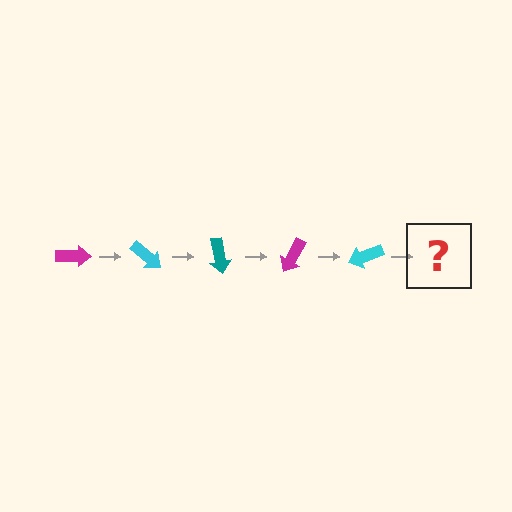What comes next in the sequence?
The next element should be a teal arrow, rotated 200 degrees from the start.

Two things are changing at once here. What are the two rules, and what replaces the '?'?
The two rules are that it rotates 40 degrees each step and the color cycles through magenta, cyan, and teal. The '?' should be a teal arrow, rotated 200 degrees from the start.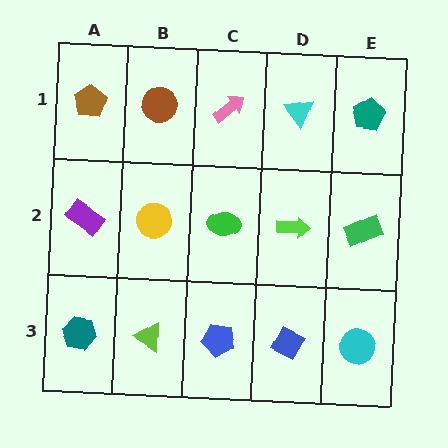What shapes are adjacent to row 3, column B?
A yellow circle (row 2, column B), a teal hexagon (row 3, column A), a blue pentagon (row 3, column C).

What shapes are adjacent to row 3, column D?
A lime arrow (row 2, column D), a blue pentagon (row 3, column C), a cyan circle (row 3, column E).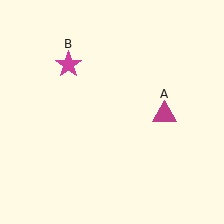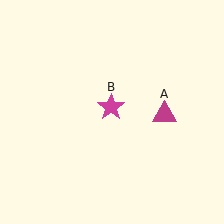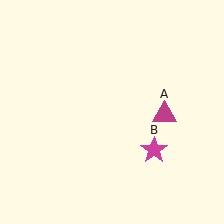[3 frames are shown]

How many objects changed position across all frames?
1 object changed position: magenta star (object B).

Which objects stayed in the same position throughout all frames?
Magenta triangle (object A) remained stationary.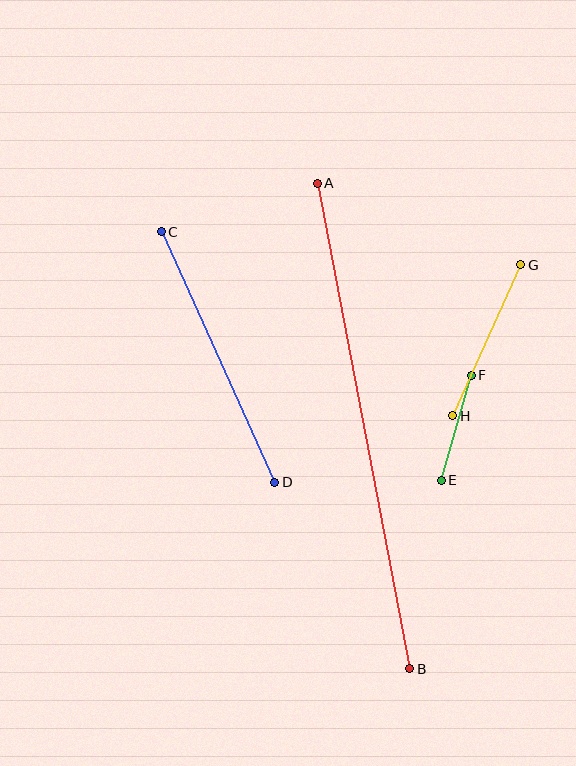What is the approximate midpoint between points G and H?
The midpoint is at approximately (487, 340) pixels.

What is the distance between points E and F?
The distance is approximately 109 pixels.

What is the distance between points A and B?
The distance is approximately 494 pixels.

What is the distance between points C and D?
The distance is approximately 275 pixels.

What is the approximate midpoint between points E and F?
The midpoint is at approximately (456, 428) pixels.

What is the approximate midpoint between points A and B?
The midpoint is at approximately (363, 426) pixels.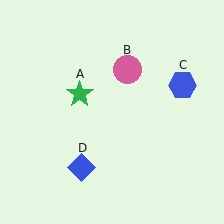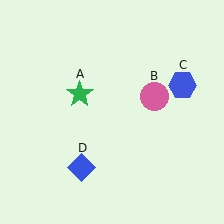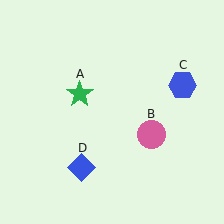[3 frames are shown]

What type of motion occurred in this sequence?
The pink circle (object B) rotated clockwise around the center of the scene.